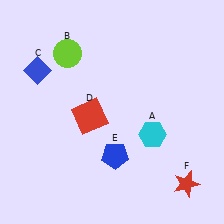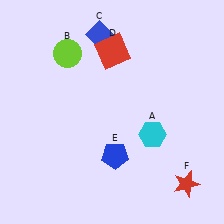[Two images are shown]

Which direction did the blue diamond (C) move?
The blue diamond (C) moved right.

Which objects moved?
The objects that moved are: the blue diamond (C), the red square (D).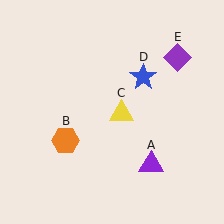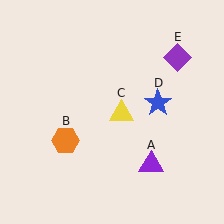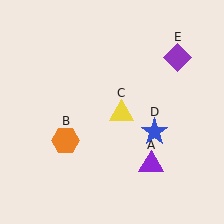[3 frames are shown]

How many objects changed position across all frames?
1 object changed position: blue star (object D).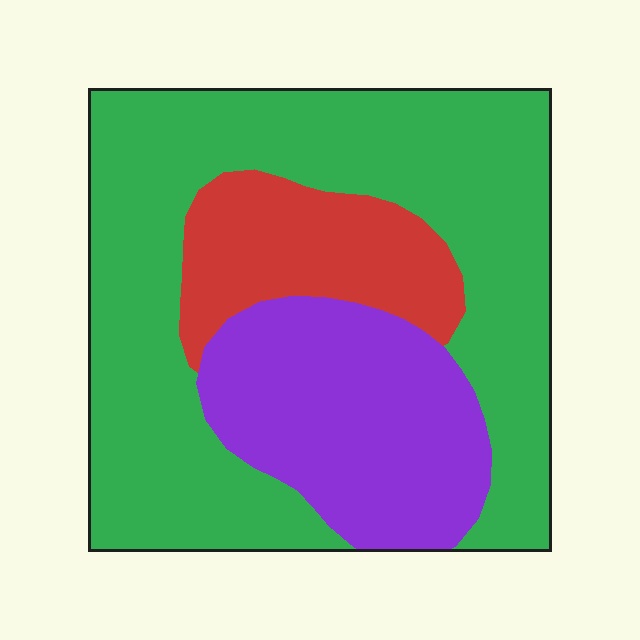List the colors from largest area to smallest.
From largest to smallest: green, purple, red.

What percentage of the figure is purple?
Purple covers 25% of the figure.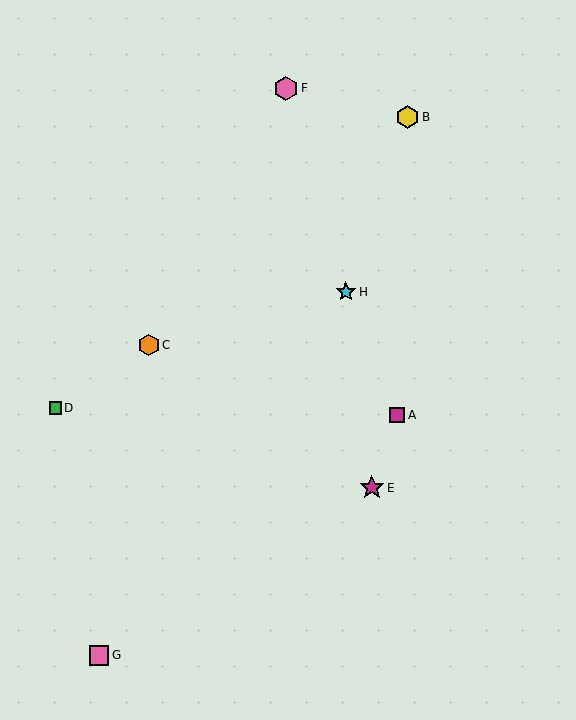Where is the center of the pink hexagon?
The center of the pink hexagon is at (286, 88).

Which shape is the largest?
The pink hexagon (labeled F) is the largest.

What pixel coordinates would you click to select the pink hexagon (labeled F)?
Click at (286, 88) to select the pink hexagon F.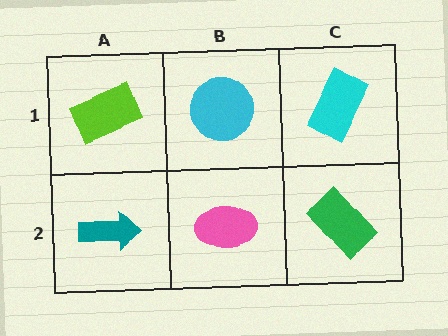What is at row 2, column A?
A teal arrow.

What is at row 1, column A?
A lime rectangle.